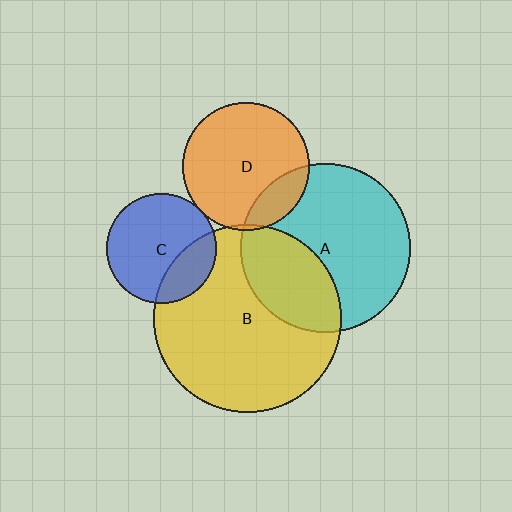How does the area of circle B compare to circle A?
Approximately 1.2 times.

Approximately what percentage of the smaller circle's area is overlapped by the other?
Approximately 5%.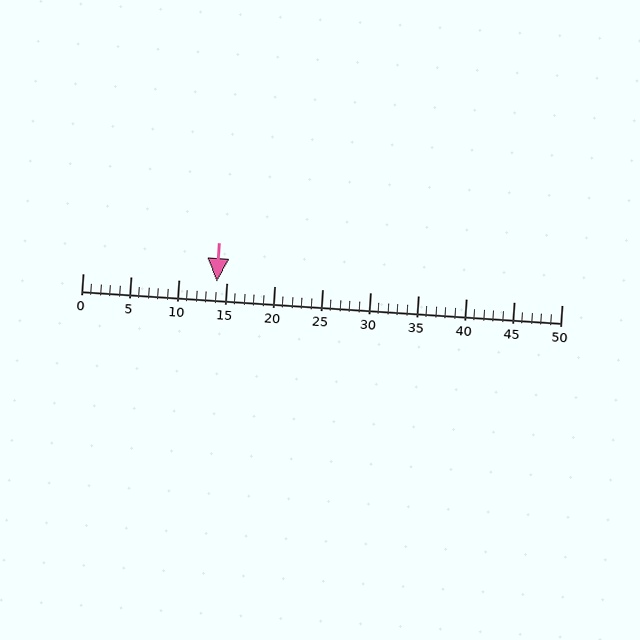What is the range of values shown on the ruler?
The ruler shows values from 0 to 50.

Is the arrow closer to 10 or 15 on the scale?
The arrow is closer to 15.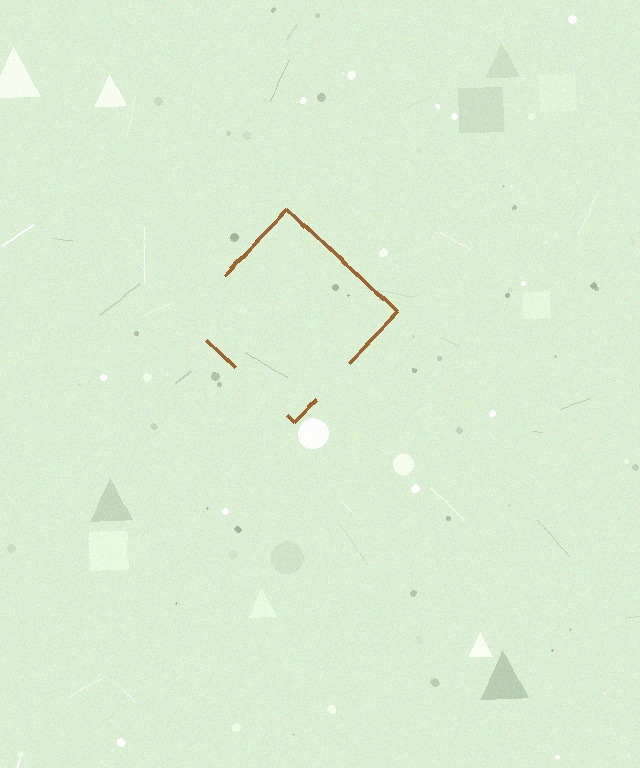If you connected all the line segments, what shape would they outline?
They would outline a diamond.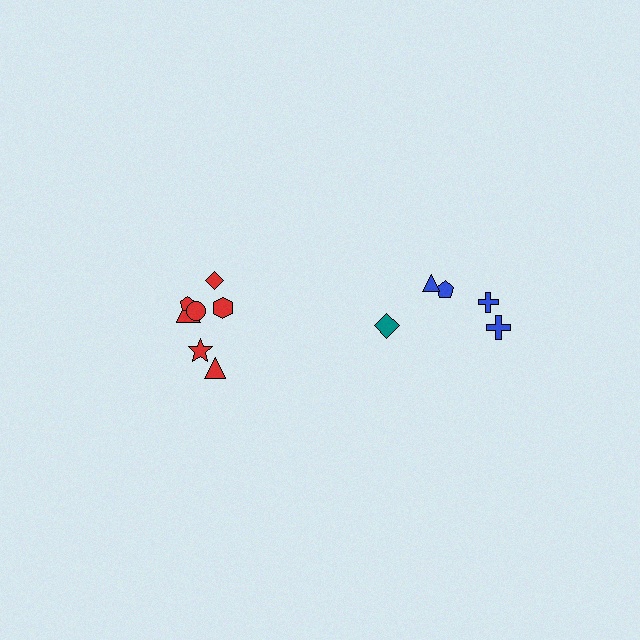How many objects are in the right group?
There are 5 objects.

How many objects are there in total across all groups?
There are 12 objects.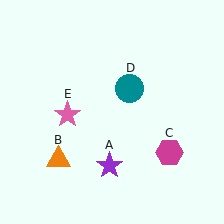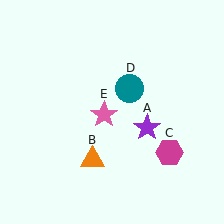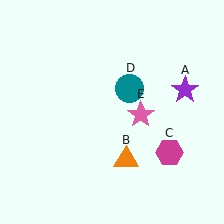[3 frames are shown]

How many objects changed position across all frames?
3 objects changed position: purple star (object A), orange triangle (object B), pink star (object E).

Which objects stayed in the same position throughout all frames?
Magenta hexagon (object C) and teal circle (object D) remained stationary.